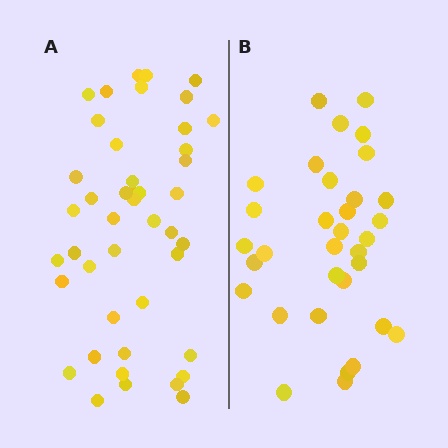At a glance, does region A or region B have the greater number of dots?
Region A (the left region) has more dots.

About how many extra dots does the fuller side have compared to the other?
Region A has roughly 12 or so more dots than region B.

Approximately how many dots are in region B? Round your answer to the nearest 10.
About 30 dots. (The exact count is 33, which rounds to 30.)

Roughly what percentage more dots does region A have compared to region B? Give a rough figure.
About 35% more.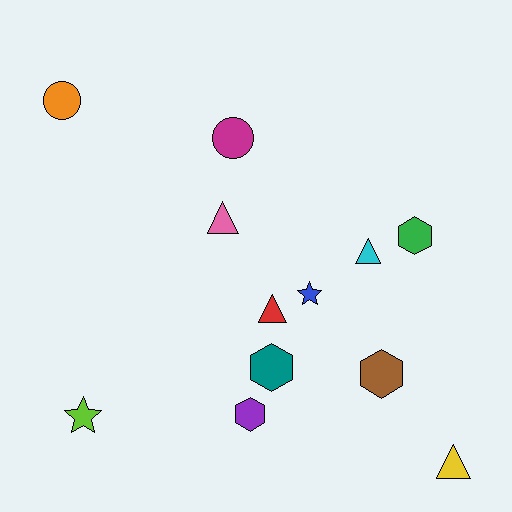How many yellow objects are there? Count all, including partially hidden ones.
There is 1 yellow object.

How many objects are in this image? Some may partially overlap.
There are 12 objects.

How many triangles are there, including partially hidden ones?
There are 4 triangles.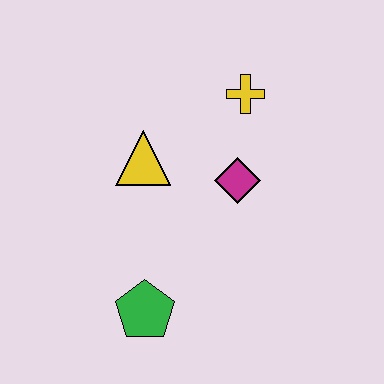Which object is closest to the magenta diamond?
The yellow cross is closest to the magenta diamond.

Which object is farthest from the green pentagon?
The yellow cross is farthest from the green pentagon.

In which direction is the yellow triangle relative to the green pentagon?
The yellow triangle is above the green pentagon.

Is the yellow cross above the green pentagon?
Yes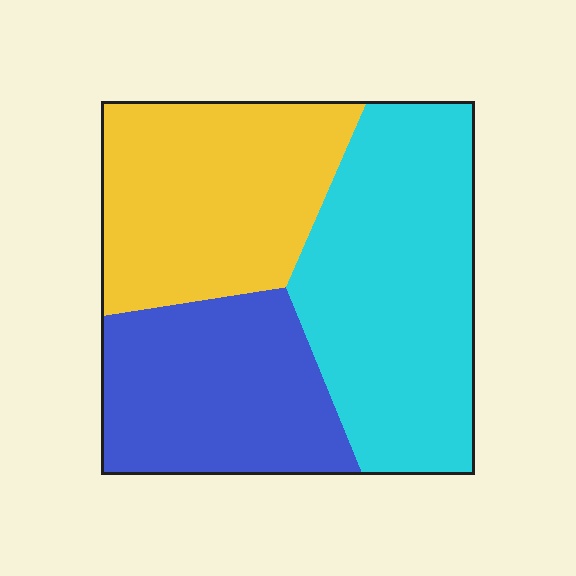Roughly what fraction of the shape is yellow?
Yellow covers about 30% of the shape.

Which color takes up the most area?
Cyan, at roughly 40%.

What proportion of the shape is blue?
Blue covers 28% of the shape.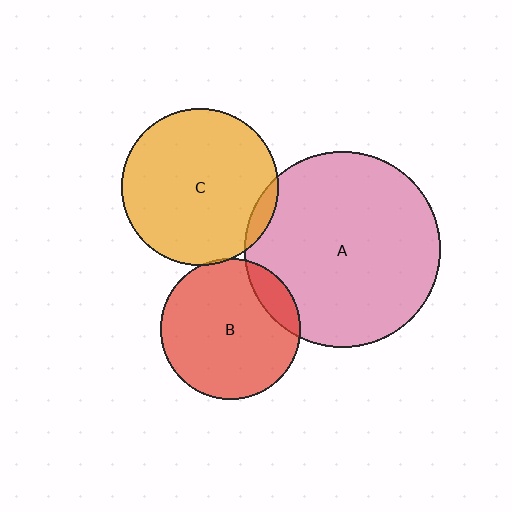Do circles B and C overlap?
Yes.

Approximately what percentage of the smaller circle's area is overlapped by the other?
Approximately 5%.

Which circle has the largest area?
Circle A (pink).